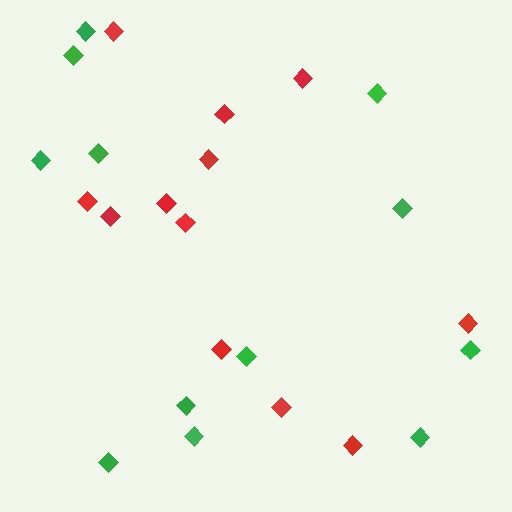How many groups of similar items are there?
There are 2 groups: one group of red diamonds (12) and one group of green diamonds (12).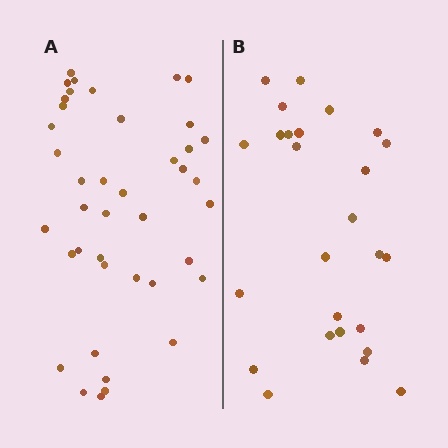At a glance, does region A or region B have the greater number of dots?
Region A (the left region) has more dots.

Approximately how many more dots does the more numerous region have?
Region A has approximately 15 more dots than region B.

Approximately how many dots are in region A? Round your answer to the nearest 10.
About 40 dots. (The exact count is 41, which rounds to 40.)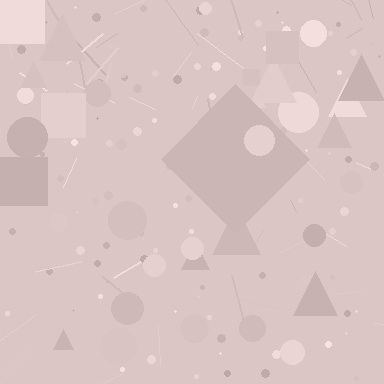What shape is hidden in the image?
A diamond is hidden in the image.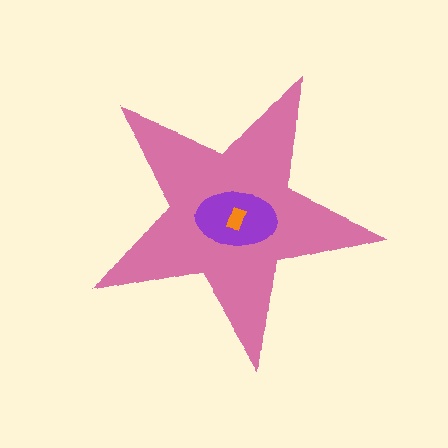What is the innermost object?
The orange rectangle.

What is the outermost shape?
The pink star.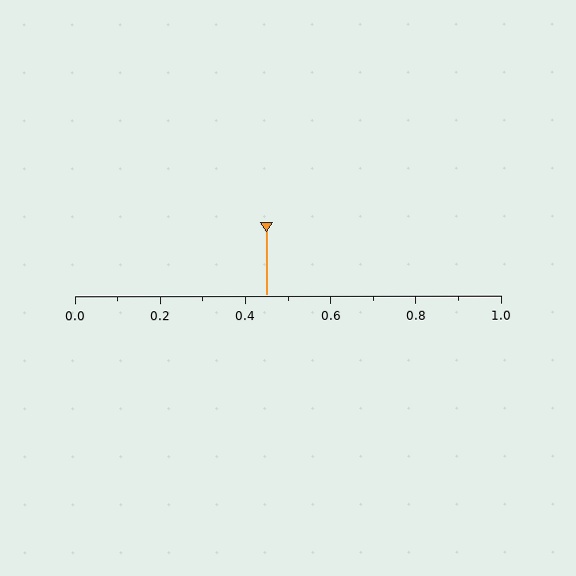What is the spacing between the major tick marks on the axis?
The major ticks are spaced 0.2 apart.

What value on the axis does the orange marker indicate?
The marker indicates approximately 0.45.